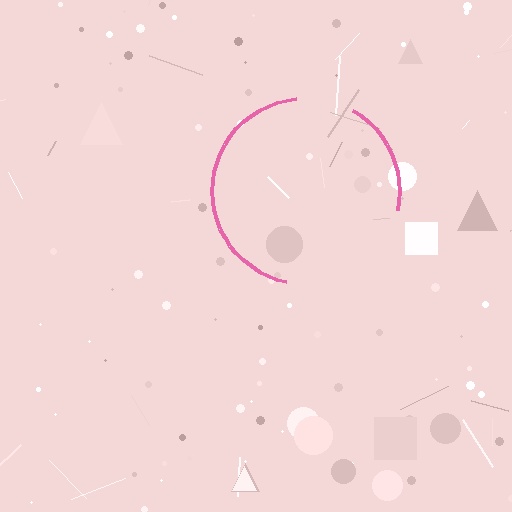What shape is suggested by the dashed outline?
The dashed outline suggests a circle.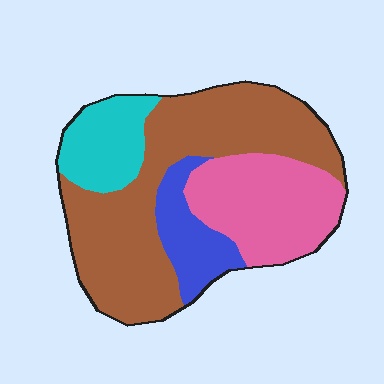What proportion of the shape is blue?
Blue covers 12% of the shape.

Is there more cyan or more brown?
Brown.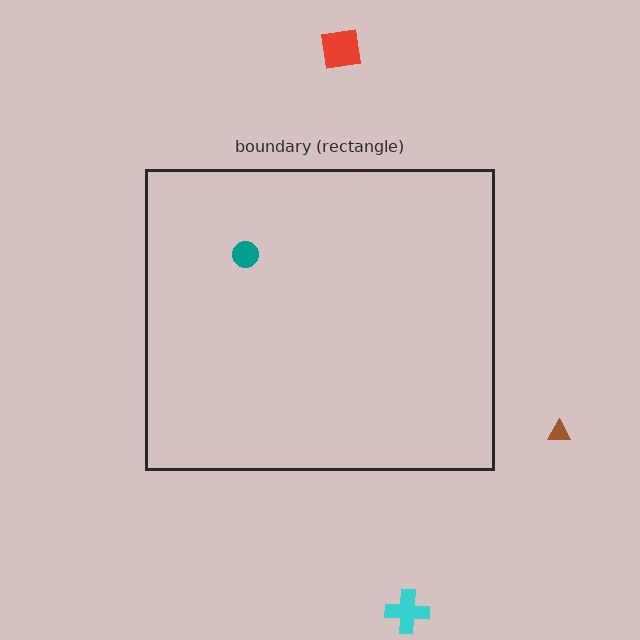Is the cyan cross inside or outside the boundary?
Outside.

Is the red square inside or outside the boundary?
Outside.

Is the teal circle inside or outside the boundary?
Inside.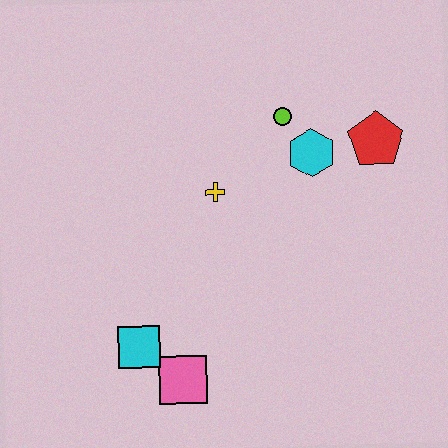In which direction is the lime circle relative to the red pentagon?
The lime circle is to the left of the red pentagon.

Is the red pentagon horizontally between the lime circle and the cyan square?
No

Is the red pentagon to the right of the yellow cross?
Yes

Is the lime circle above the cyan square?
Yes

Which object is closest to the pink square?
The cyan square is closest to the pink square.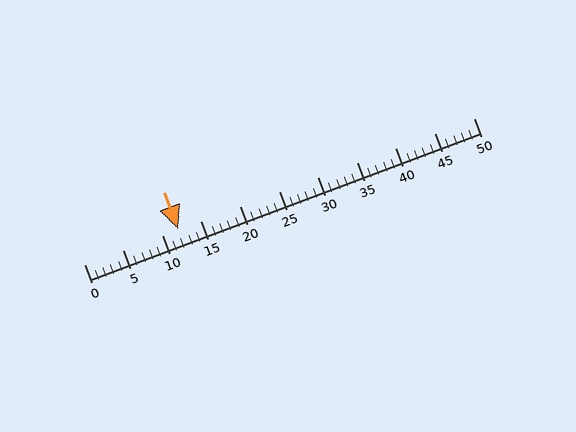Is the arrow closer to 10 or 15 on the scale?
The arrow is closer to 10.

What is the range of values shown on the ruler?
The ruler shows values from 0 to 50.